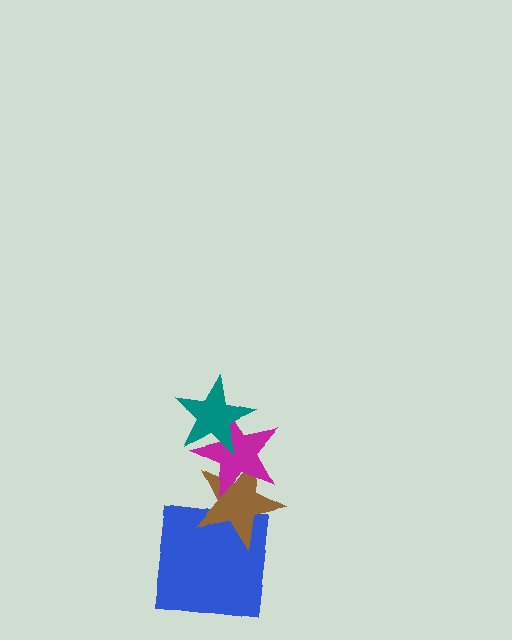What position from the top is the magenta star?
The magenta star is 2nd from the top.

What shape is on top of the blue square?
The brown star is on top of the blue square.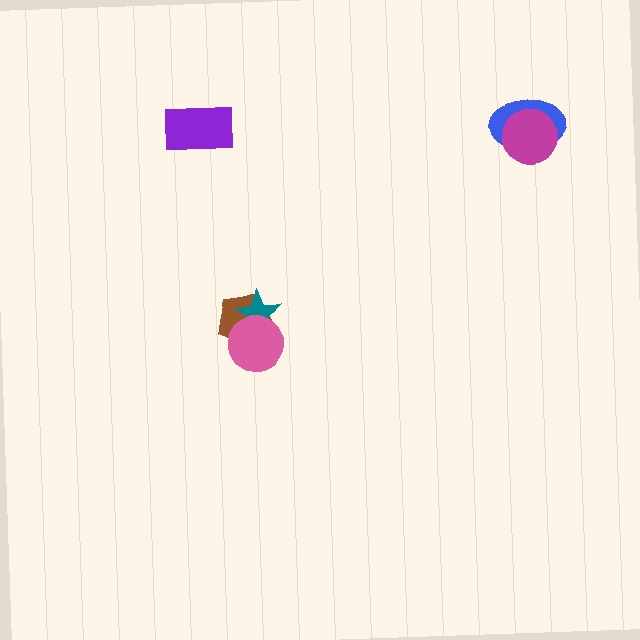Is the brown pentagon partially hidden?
Yes, it is partially covered by another shape.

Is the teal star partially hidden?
Yes, it is partially covered by another shape.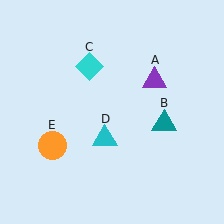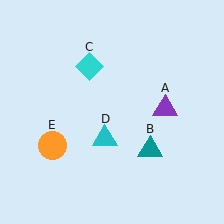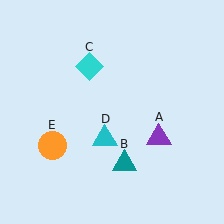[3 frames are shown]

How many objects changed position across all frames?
2 objects changed position: purple triangle (object A), teal triangle (object B).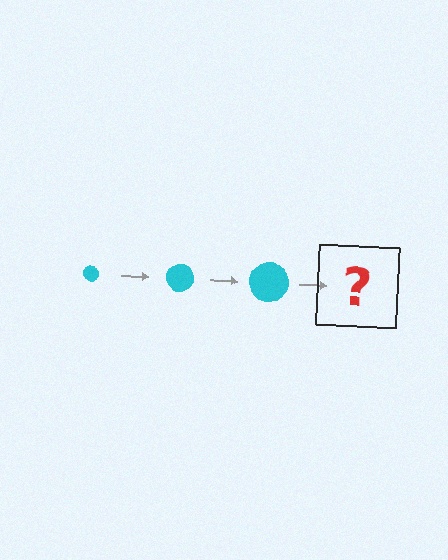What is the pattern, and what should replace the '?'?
The pattern is that the circle gets progressively larger each step. The '?' should be a cyan circle, larger than the previous one.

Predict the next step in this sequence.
The next step is a cyan circle, larger than the previous one.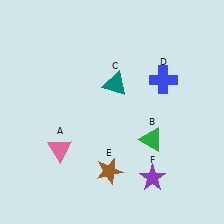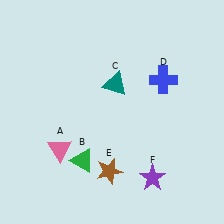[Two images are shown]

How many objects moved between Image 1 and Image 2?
1 object moved between the two images.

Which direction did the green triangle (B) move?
The green triangle (B) moved left.